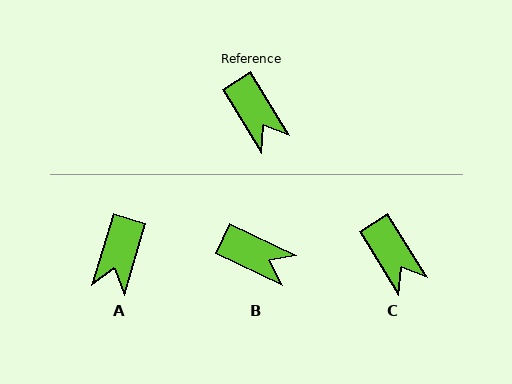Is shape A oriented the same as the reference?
No, it is off by about 49 degrees.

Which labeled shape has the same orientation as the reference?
C.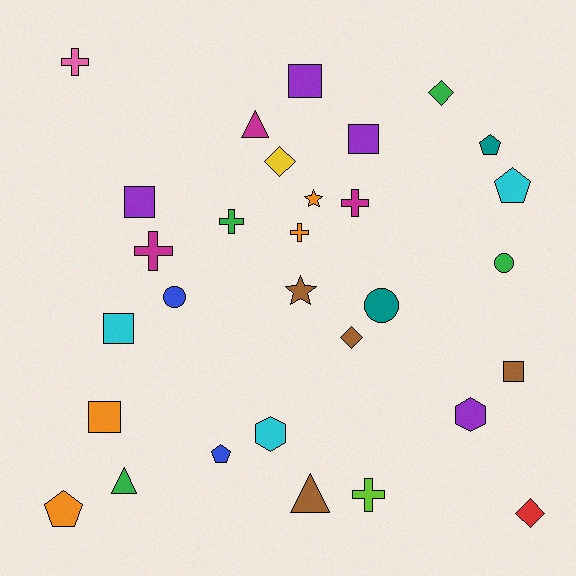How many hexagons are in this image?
There are 2 hexagons.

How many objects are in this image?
There are 30 objects.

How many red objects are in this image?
There is 1 red object.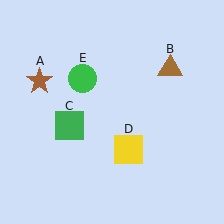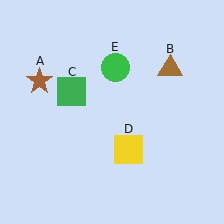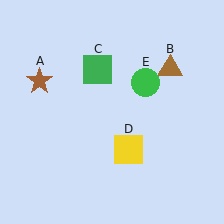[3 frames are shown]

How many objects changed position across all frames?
2 objects changed position: green square (object C), green circle (object E).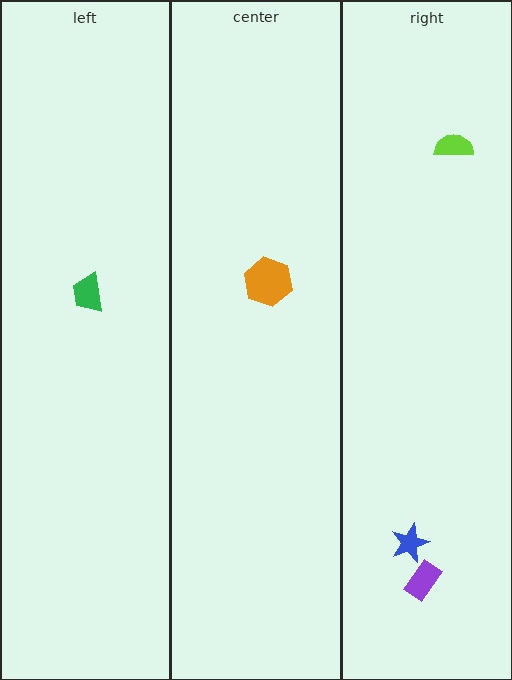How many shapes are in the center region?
1.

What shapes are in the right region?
The purple rectangle, the lime semicircle, the blue star.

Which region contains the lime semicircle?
The right region.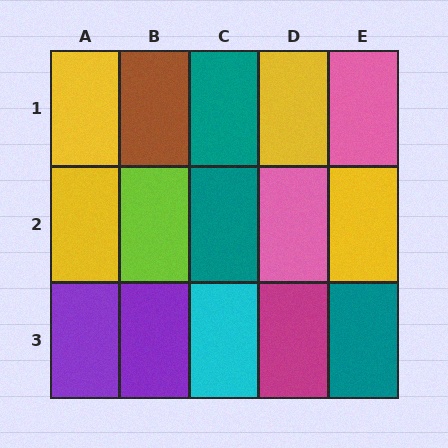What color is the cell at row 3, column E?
Teal.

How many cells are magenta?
1 cell is magenta.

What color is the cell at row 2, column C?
Teal.